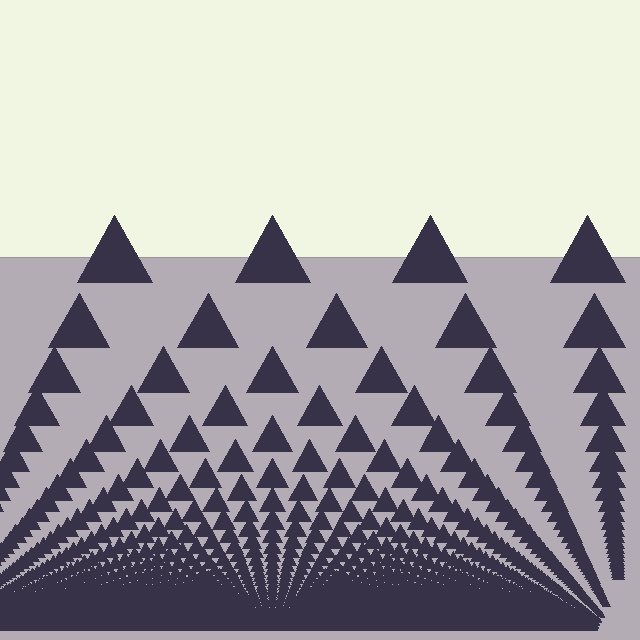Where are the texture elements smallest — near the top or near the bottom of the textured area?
Near the bottom.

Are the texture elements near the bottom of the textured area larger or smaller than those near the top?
Smaller. The gradient is inverted — elements near the bottom are smaller and denser.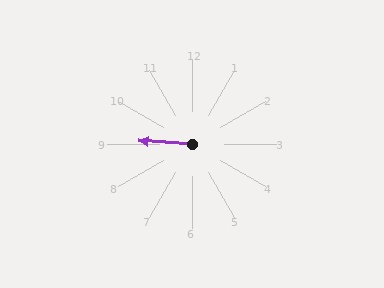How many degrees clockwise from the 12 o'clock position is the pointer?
Approximately 273 degrees.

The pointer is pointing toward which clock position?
Roughly 9 o'clock.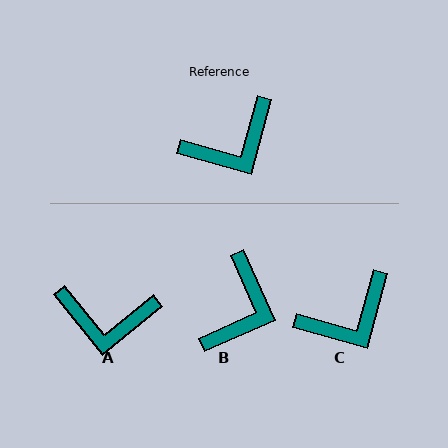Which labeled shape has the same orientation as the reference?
C.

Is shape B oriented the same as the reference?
No, it is off by about 39 degrees.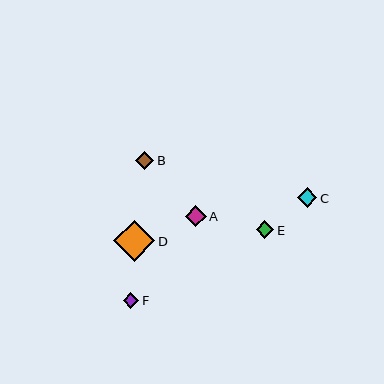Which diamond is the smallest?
Diamond F is the smallest with a size of approximately 16 pixels.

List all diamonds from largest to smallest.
From largest to smallest: D, A, C, B, E, F.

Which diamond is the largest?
Diamond D is the largest with a size of approximately 42 pixels.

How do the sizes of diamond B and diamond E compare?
Diamond B and diamond E are approximately the same size.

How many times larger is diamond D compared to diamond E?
Diamond D is approximately 2.4 times the size of diamond E.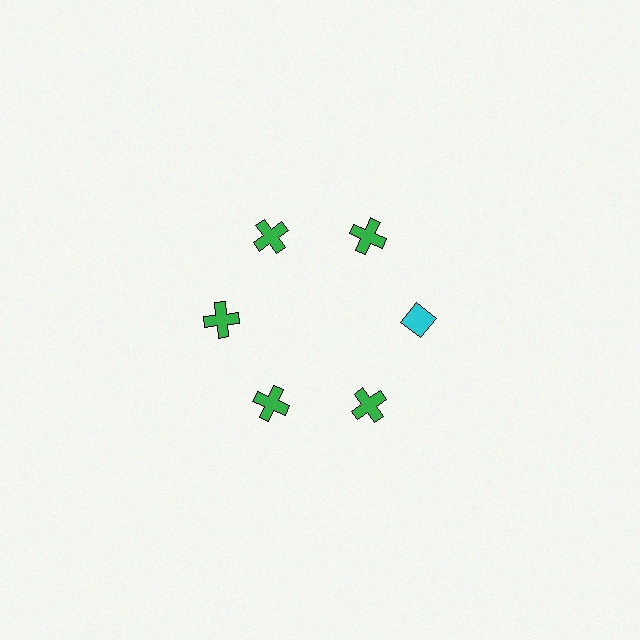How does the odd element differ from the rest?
It differs in both color (cyan instead of green) and shape (diamond instead of cross).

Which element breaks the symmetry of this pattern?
The cyan diamond at roughly the 3 o'clock position breaks the symmetry. All other shapes are green crosses.